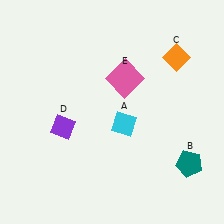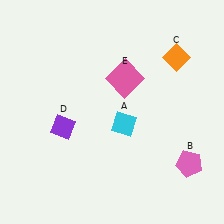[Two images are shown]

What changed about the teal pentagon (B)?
In Image 1, B is teal. In Image 2, it changed to pink.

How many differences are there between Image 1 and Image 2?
There is 1 difference between the two images.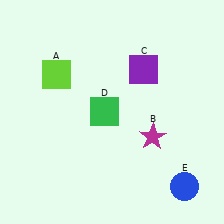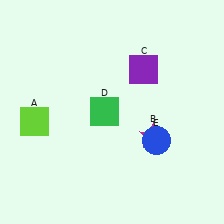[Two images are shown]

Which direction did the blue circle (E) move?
The blue circle (E) moved up.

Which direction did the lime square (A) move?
The lime square (A) moved down.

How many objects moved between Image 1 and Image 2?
2 objects moved between the two images.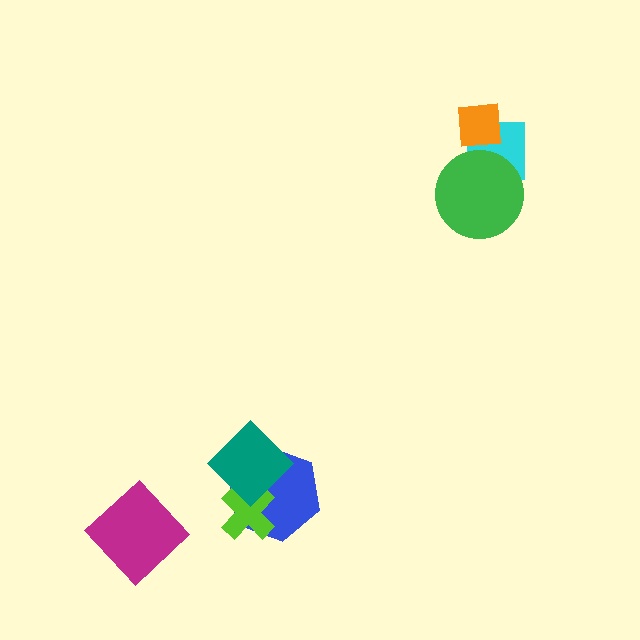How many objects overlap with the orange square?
1 object overlaps with the orange square.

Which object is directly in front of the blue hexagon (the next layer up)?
The lime cross is directly in front of the blue hexagon.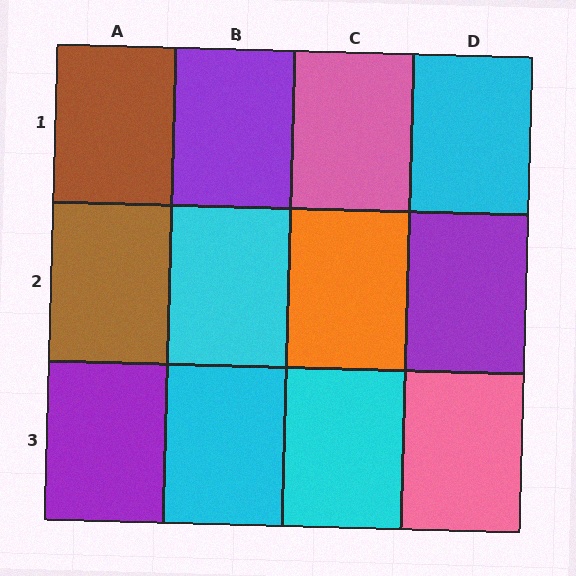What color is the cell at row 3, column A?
Purple.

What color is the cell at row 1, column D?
Cyan.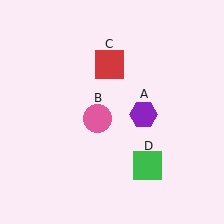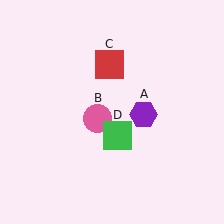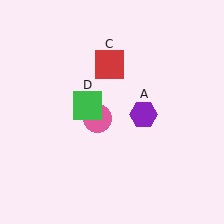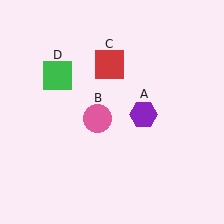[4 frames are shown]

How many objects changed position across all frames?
1 object changed position: green square (object D).